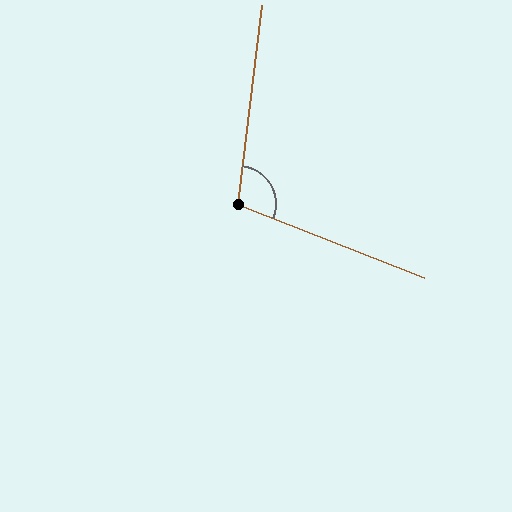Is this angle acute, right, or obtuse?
It is obtuse.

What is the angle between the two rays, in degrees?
Approximately 105 degrees.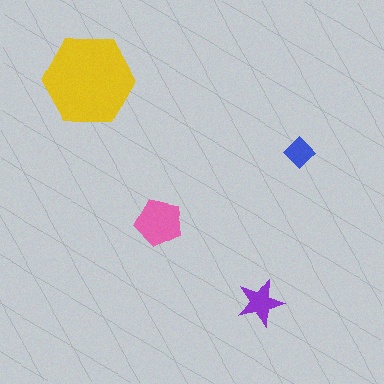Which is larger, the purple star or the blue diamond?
The purple star.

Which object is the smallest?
The blue diamond.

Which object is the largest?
The yellow hexagon.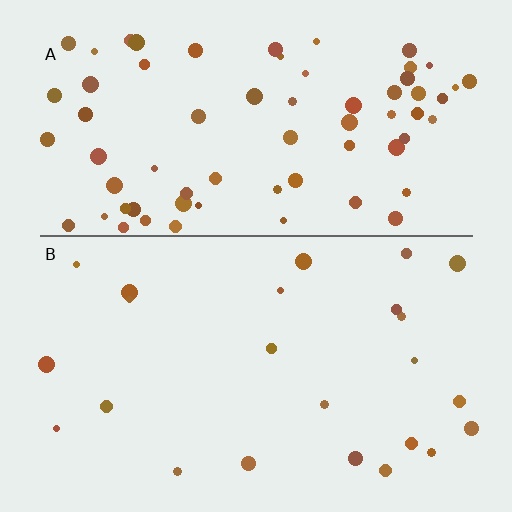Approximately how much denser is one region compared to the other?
Approximately 3.0× — region A over region B.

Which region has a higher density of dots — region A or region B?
A (the top).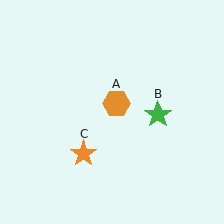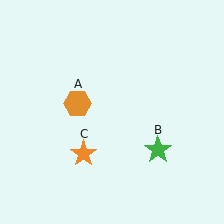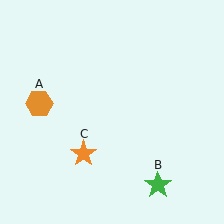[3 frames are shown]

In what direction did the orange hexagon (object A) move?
The orange hexagon (object A) moved left.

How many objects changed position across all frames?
2 objects changed position: orange hexagon (object A), green star (object B).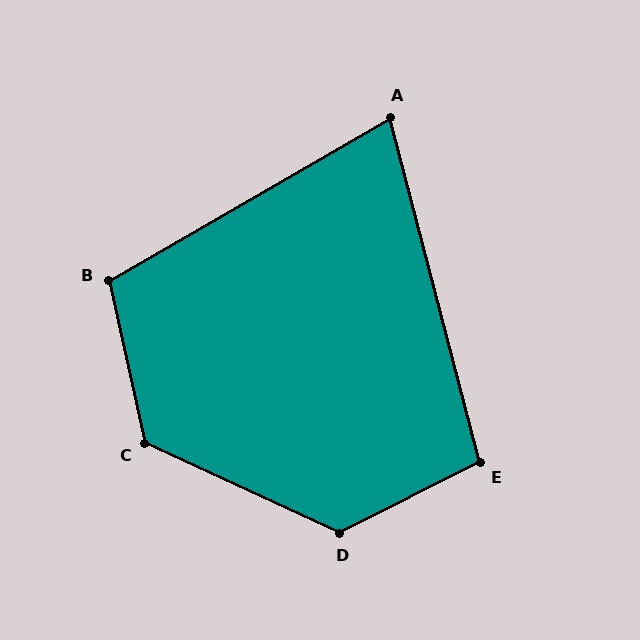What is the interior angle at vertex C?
Approximately 127 degrees (obtuse).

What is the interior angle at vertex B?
Approximately 108 degrees (obtuse).